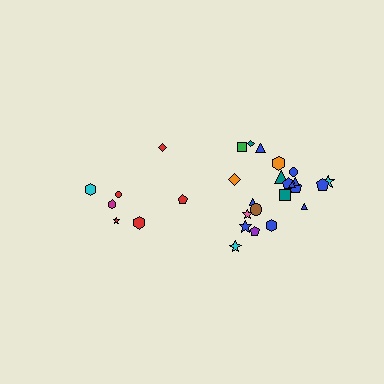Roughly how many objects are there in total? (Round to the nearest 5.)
Roughly 30 objects in total.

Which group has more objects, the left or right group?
The right group.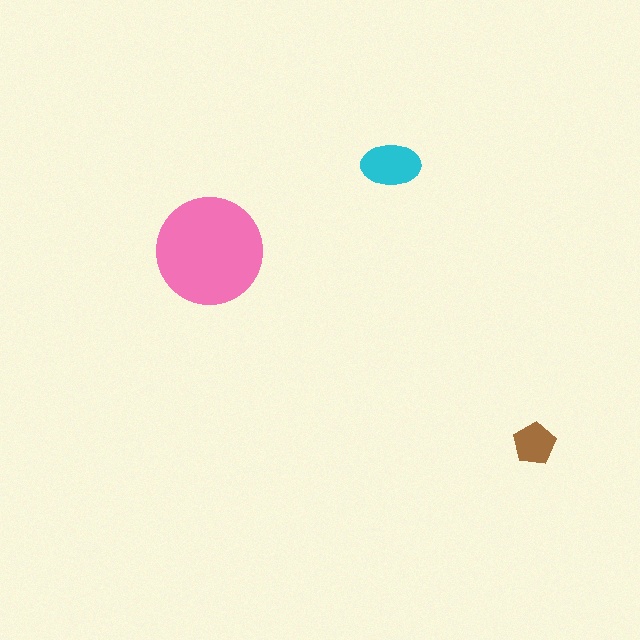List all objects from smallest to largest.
The brown pentagon, the cyan ellipse, the pink circle.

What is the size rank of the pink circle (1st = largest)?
1st.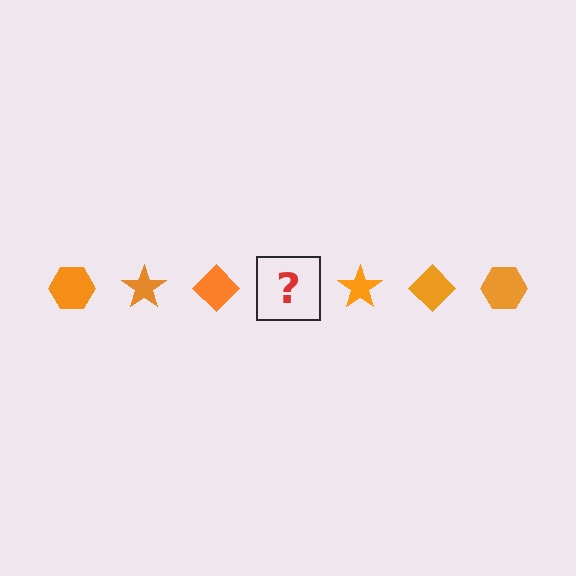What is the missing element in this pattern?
The missing element is an orange hexagon.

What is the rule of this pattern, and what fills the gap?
The rule is that the pattern cycles through hexagon, star, diamond shapes in orange. The gap should be filled with an orange hexagon.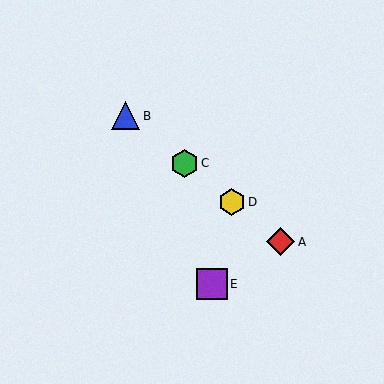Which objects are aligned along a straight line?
Objects A, B, C, D are aligned along a straight line.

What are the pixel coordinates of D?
Object D is at (232, 202).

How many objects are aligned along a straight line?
4 objects (A, B, C, D) are aligned along a straight line.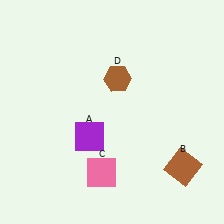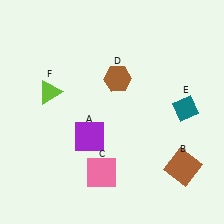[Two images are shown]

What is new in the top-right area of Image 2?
A teal diamond (E) was added in the top-right area of Image 2.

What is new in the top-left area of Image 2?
A lime triangle (F) was added in the top-left area of Image 2.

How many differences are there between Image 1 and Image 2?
There are 2 differences between the two images.